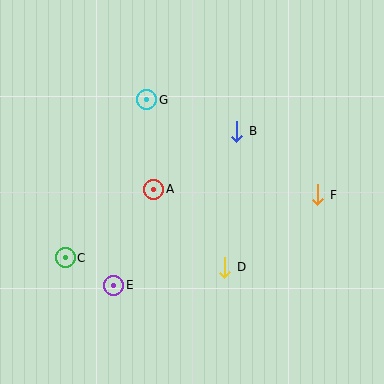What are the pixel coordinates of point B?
Point B is at (237, 131).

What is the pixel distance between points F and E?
The distance between F and E is 224 pixels.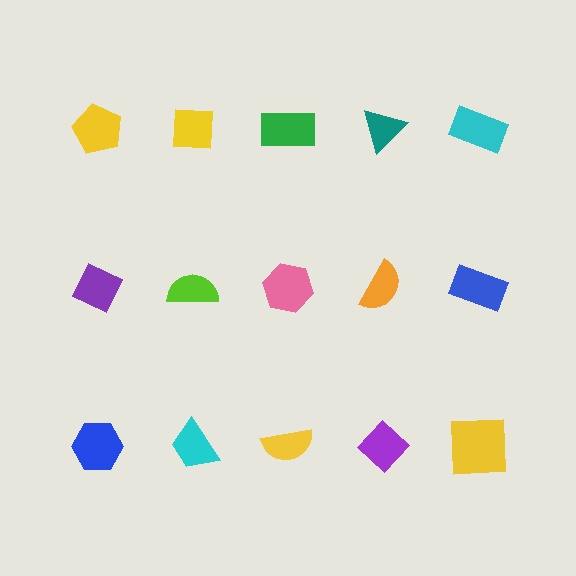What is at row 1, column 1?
A yellow pentagon.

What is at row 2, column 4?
An orange semicircle.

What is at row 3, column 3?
A yellow semicircle.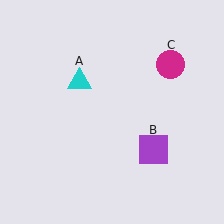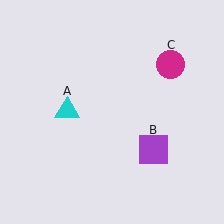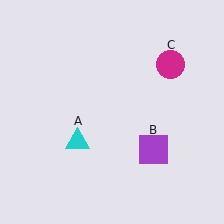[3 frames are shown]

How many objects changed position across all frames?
1 object changed position: cyan triangle (object A).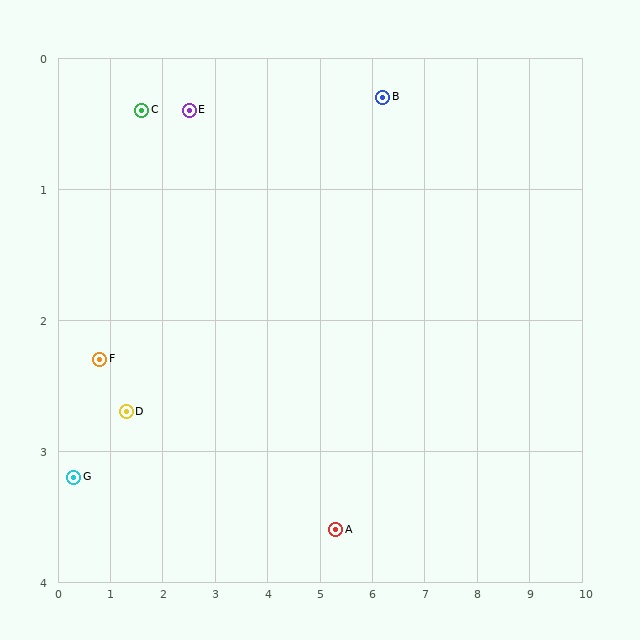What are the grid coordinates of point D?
Point D is at approximately (1.3, 2.7).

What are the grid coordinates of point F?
Point F is at approximately (0.8, 2.3).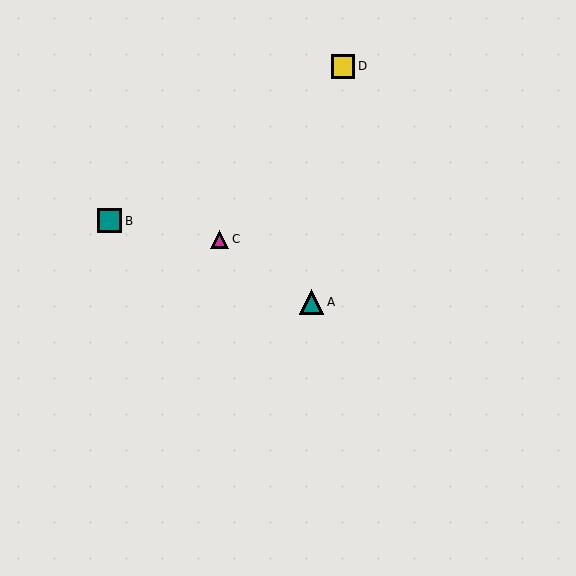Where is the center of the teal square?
The center of the teal square is at (110, 221).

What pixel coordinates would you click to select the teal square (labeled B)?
Click at (110, 221) to select the teal square B.